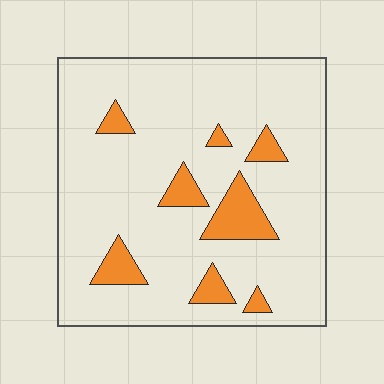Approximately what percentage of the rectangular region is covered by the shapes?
Approximately 15%.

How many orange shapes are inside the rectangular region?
8.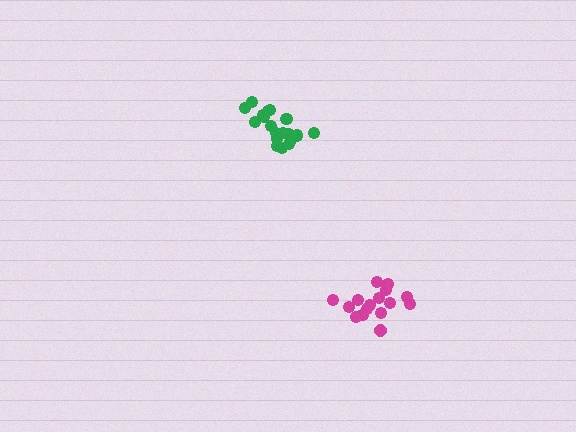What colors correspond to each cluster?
The clusters are colored: green, magenta.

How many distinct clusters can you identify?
There are 2 distinct clusters.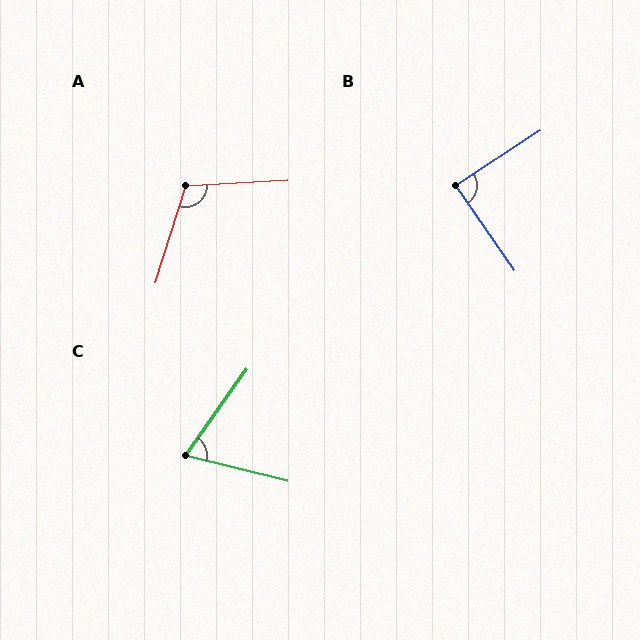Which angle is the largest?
A, at approximately 110 degrees.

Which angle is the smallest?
C, at approximately 69 degrees.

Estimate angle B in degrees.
Approximately 88 degrees.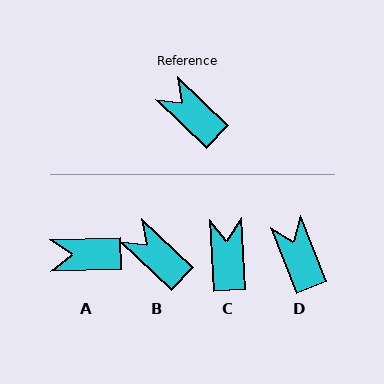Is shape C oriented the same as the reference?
No, it is off by about 43 degrees.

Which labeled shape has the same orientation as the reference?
B.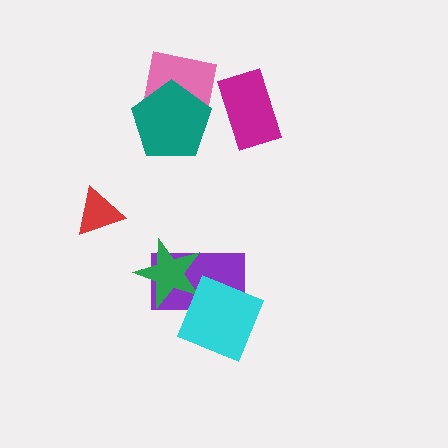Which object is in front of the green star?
The cyan diamond is in front of the green star.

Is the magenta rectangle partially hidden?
No, no other shape covers it.